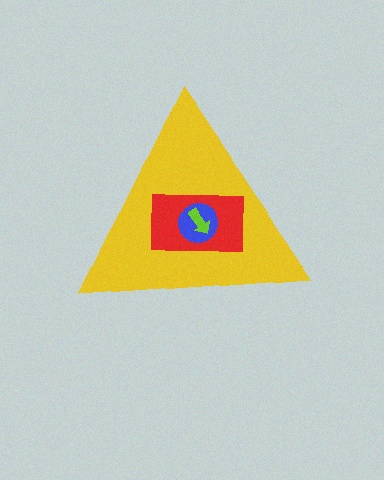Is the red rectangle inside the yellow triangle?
Yes.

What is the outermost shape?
The yellow triangle.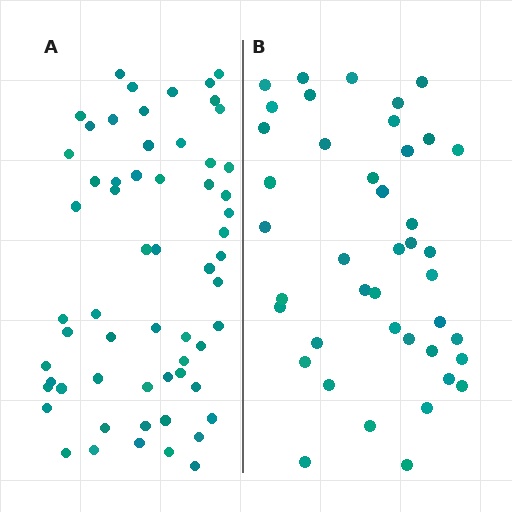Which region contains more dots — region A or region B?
Region A (the left region) has more dots.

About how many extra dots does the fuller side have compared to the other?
Region A has approximately 20 more dots than region B.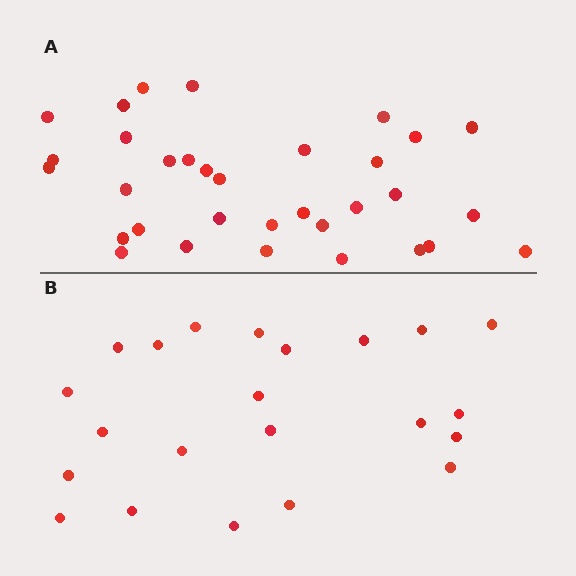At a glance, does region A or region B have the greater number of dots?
Region A (the top region) has more dots.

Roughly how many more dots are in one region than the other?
Region A has roughly 12 or so more dots than region B.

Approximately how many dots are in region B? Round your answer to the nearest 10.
About 20 dots. (The exact count is 22, which rounds to 20.)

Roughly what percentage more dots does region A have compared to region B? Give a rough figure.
About 50% more.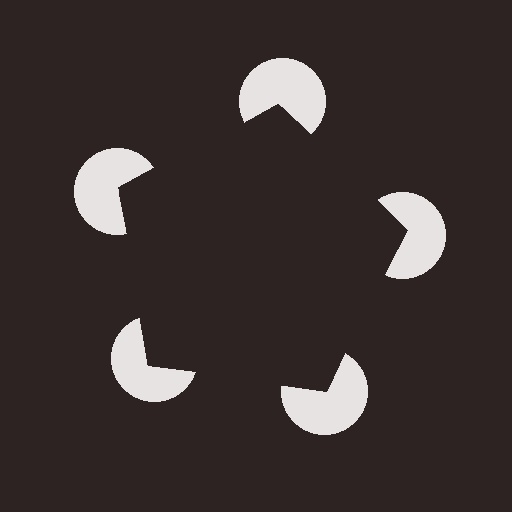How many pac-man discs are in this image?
There are 5 — one at each vertex of the illusory pentagon.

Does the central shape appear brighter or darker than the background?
It typically appears slightly darker than the background, even though no actual brightness change is drawn.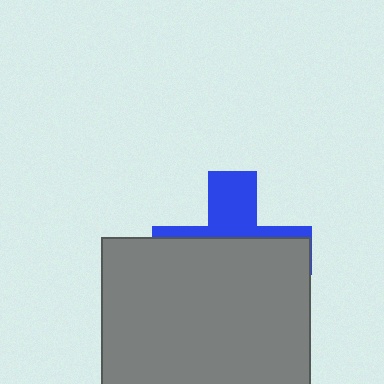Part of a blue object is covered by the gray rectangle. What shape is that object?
It is a cross.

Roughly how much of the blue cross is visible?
A small part of it is visible (roughly 34%).